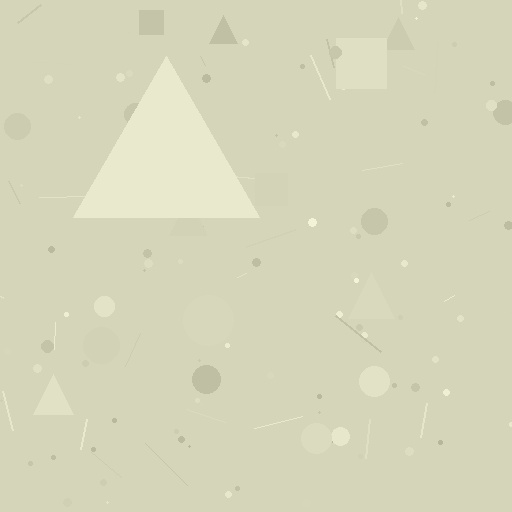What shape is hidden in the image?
A triangle is hidden in the image.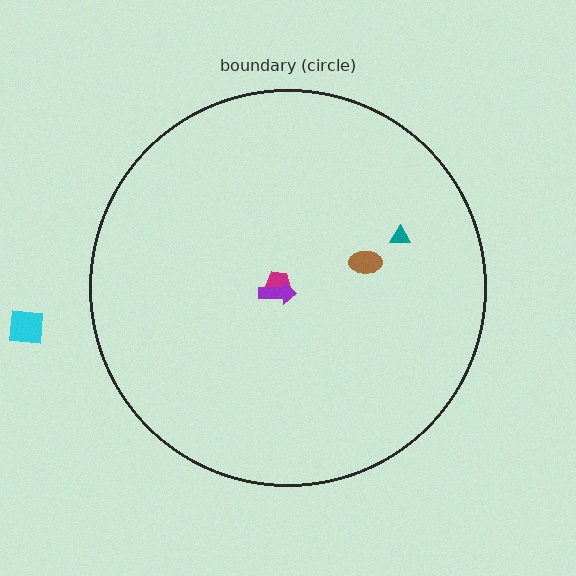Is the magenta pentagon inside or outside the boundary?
Inside.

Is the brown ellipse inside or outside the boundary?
Inside.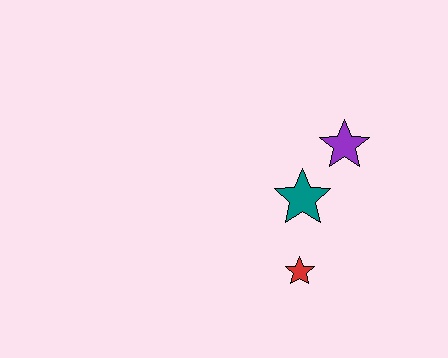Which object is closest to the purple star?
The teal star is closest to the purple star.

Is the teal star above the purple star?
No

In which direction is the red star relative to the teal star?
The red star is below the teal star.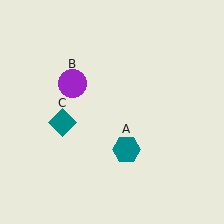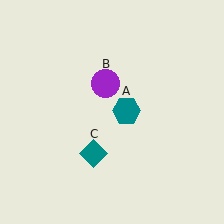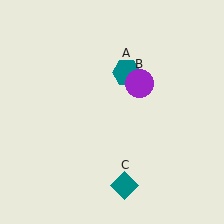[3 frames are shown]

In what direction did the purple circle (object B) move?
The purple circle (object B) moved right.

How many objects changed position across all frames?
3 objects changed position: teal hexagon (object A), purple circle (object B), teal diamond (object C).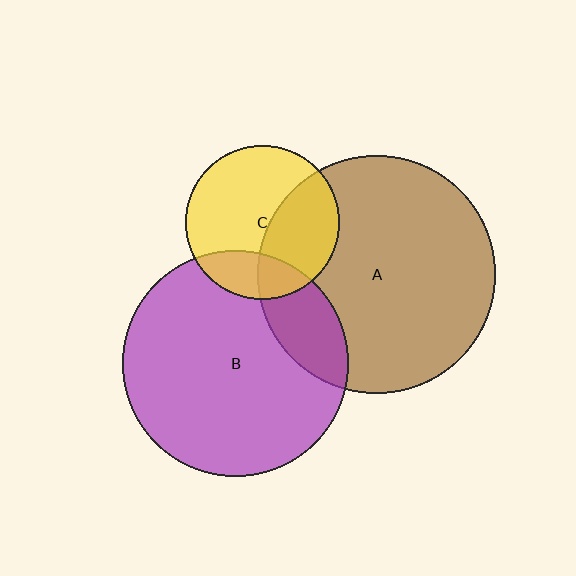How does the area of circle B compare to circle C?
Approximately 2.2 times.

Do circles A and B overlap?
Yes.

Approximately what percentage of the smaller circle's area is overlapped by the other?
Approximately 20%.